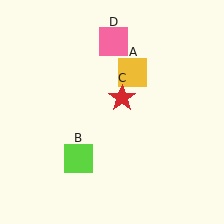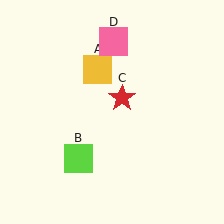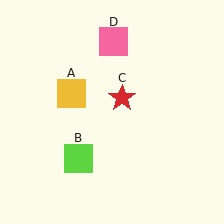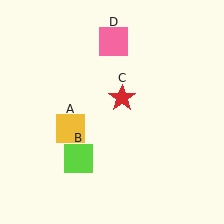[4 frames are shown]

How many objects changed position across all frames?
1 object changed position: yellow square (object A).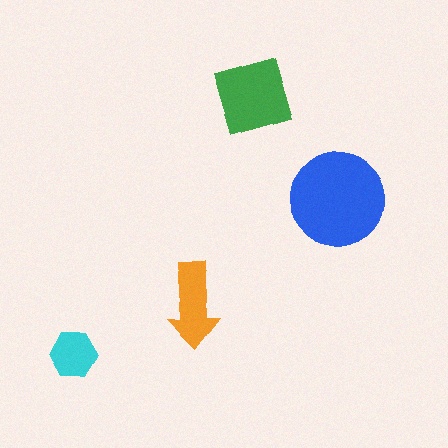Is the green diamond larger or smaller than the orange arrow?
Larger.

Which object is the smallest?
The cyan hexagon.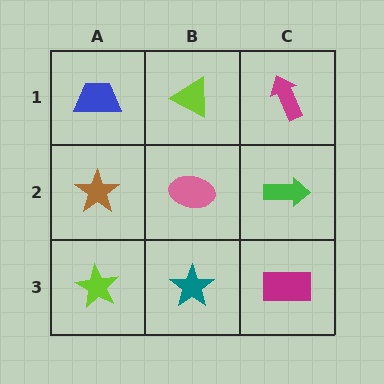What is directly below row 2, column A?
A lime star.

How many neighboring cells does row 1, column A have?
2.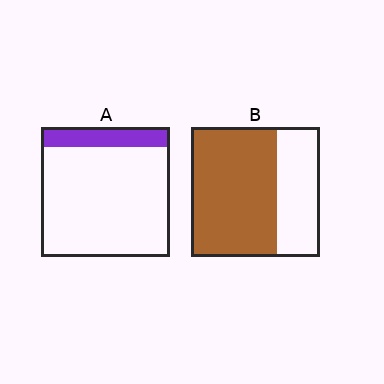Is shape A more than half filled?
No.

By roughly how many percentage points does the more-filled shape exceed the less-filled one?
By roughly 50 percentage points (B over A).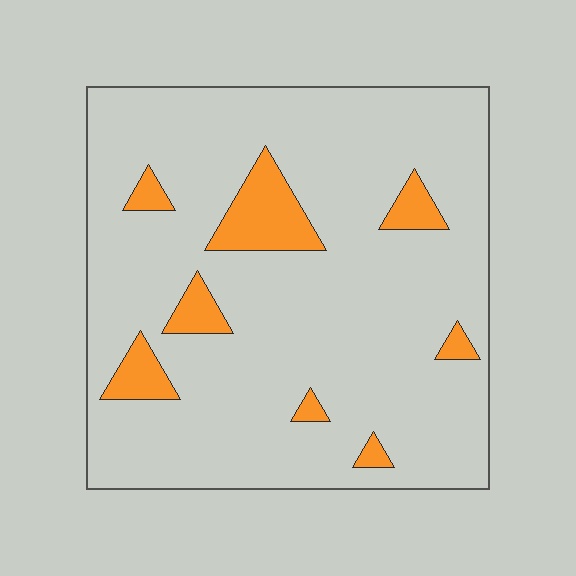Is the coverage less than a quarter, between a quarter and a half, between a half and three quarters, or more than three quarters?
Less than a quarter.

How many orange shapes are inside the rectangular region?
8.